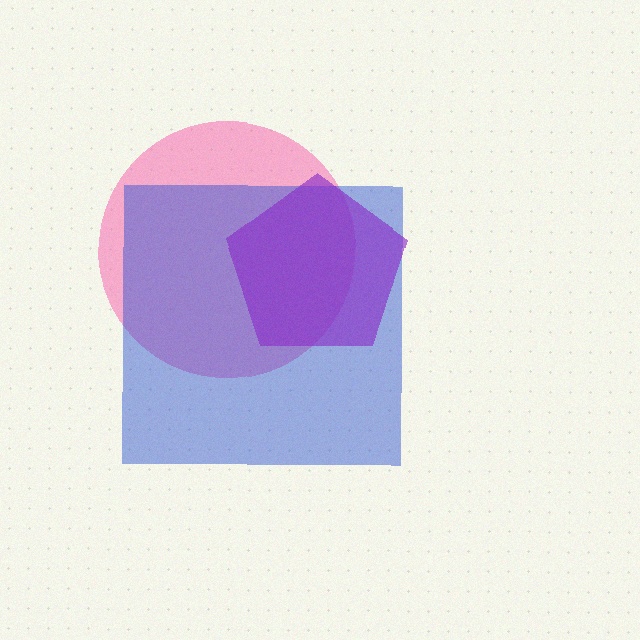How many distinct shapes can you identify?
There are 3 distinct shapes: a pink circle, a blue square, a purple pentagon.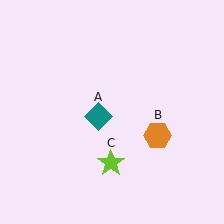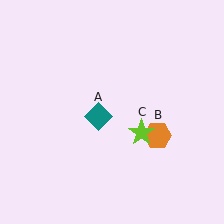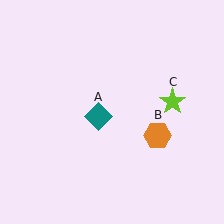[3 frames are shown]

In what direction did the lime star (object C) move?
The lime star (object C) moved up and to the right.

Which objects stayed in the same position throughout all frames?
Teal diamond (object A) and orange hexagon (object B) remained stationary.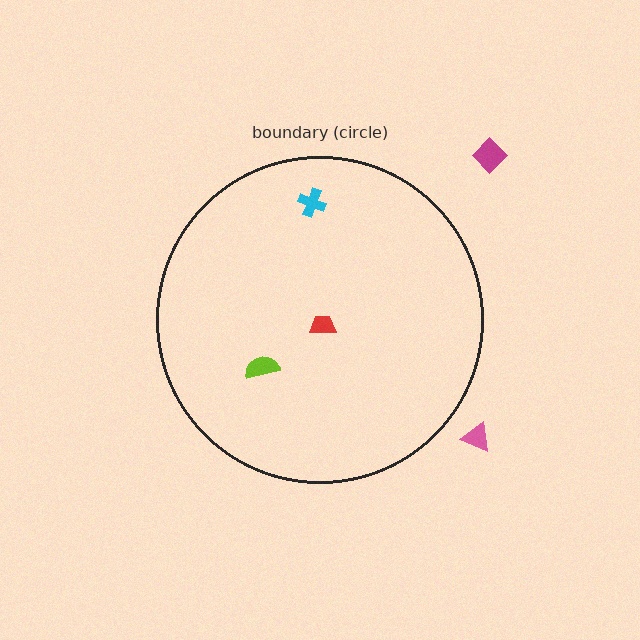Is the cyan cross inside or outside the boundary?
Inside.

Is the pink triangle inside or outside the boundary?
Outside.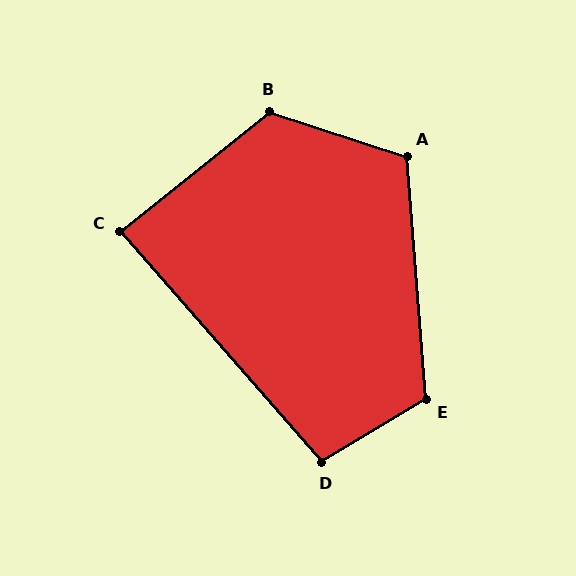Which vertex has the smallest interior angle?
C, at approximately 88 degrees.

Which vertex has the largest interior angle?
B, at approximately 123 degrees.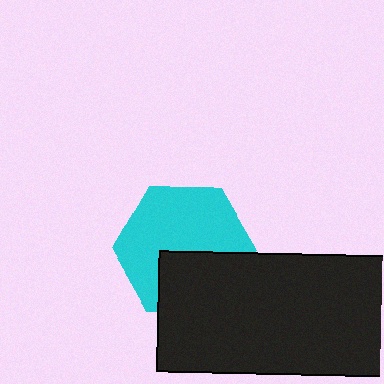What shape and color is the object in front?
The object in front is a black rectangle.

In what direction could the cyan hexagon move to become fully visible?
The cyan hexagon could move up. That would shift it out from behind the black rectangle entirely.